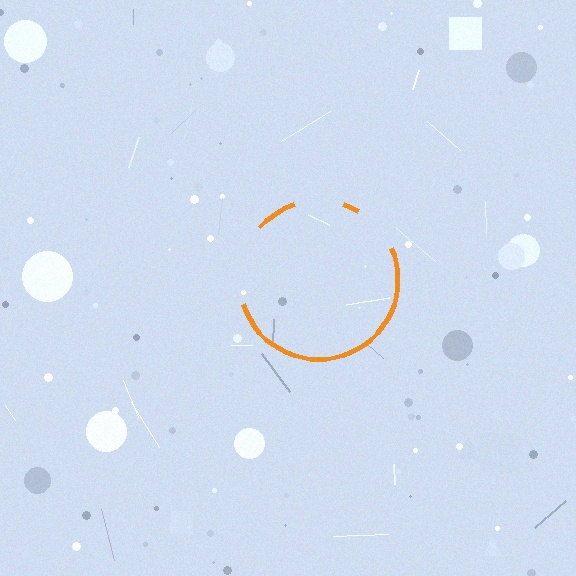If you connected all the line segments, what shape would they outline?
They would outline a circle.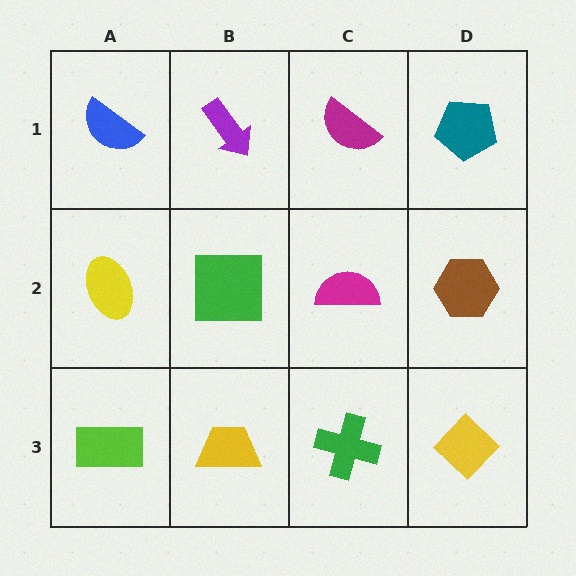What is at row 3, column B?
A yellow trapezoid.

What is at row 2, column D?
A brown hexagon.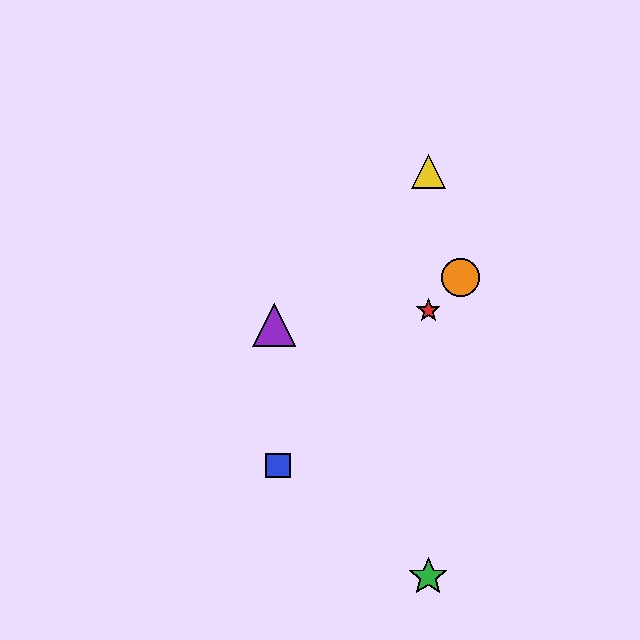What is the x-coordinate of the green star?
The green star is at x≈428.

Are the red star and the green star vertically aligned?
Yes, both are at x≈428.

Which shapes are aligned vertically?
The red star, the green star, the yellow triangle are aligned vertically.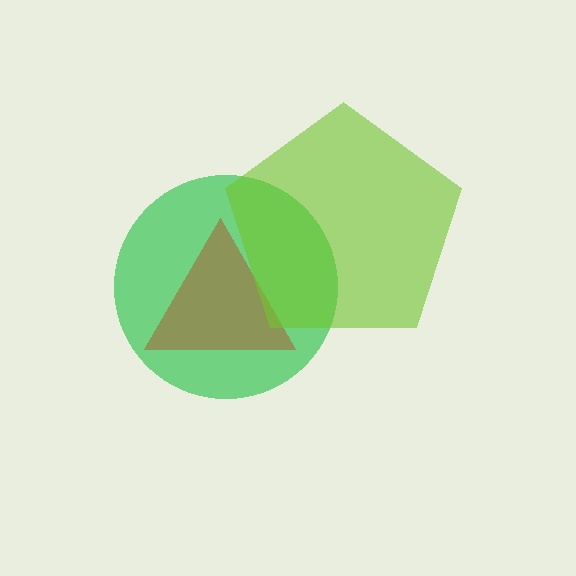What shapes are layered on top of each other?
The layered shapes are: a green circle, a brown triangle, a lime pentagon.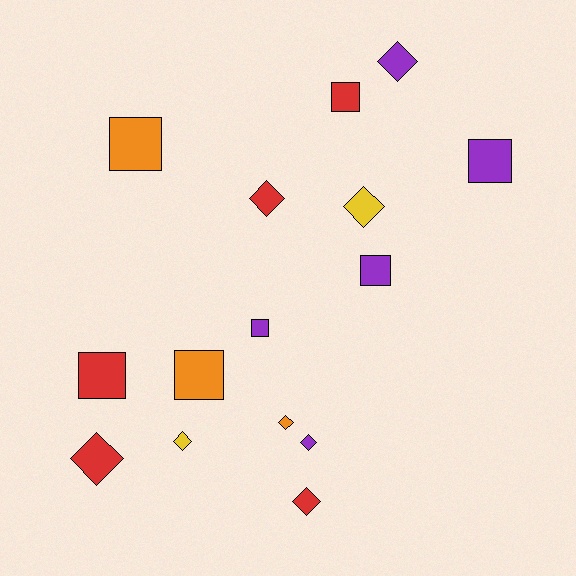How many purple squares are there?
There are 3 purple squares.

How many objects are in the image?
There are 15 objects.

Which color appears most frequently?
Purple, with 5 objects.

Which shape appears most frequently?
Diamond, with 8 objects.